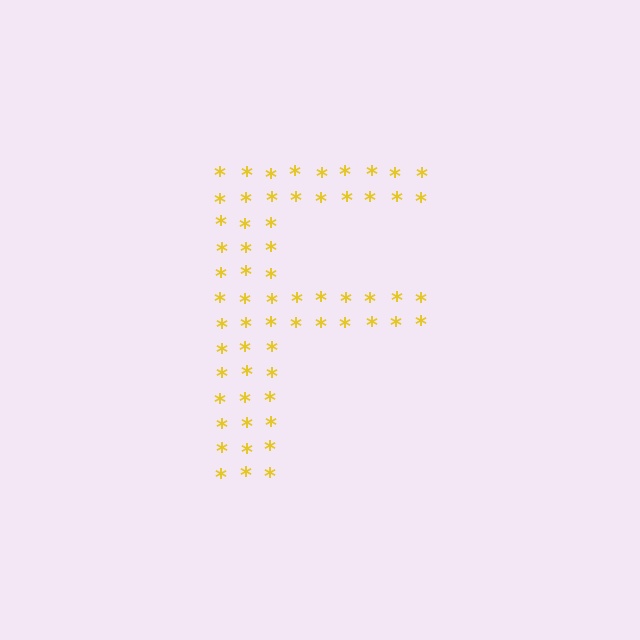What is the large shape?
The large shape is the letter F.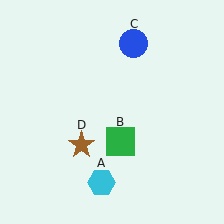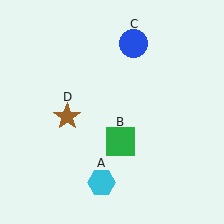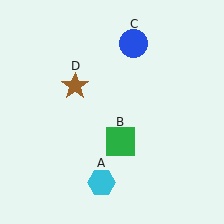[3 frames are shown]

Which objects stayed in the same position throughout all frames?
Cyan hexagon (object A) and green square (object B) and blue circle (object C) remained stationary.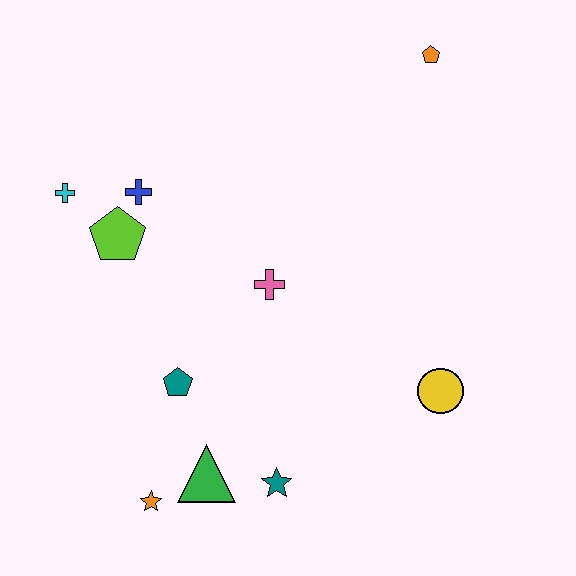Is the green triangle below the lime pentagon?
Yes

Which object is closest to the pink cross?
The teal pentagon is closest to the pink cross.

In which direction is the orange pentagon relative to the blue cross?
The orange pentagon is to the right of the blue cross.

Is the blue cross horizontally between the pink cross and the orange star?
No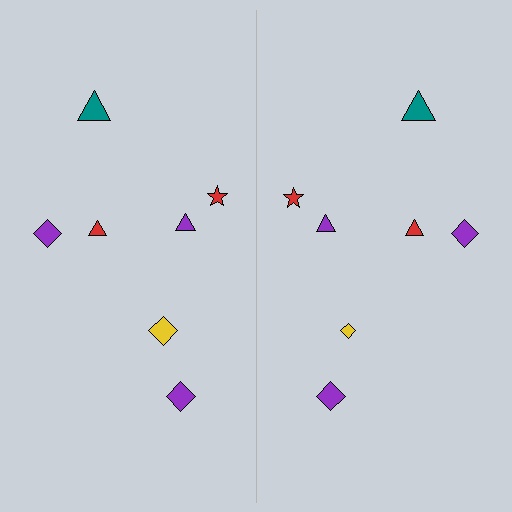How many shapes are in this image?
There are 14 shapes in this image.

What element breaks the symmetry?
The yellow diamond on the right side has a different size than its mirror counterpart.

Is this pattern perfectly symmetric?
No, the pattern is not perfectly symmetric. The yellow diamond on the right side has a different size than its mirror counterpart.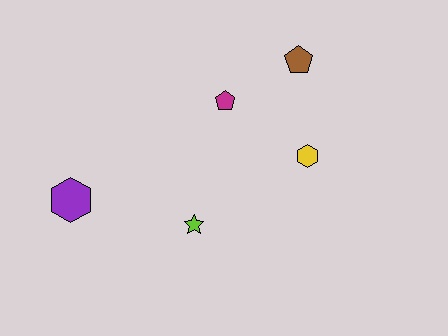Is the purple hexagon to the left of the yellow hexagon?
Yes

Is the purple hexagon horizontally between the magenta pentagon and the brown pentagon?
No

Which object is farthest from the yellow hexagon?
The purple hexagon is farthest from the yellow hexagon.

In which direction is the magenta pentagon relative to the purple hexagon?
The magenta pentagon is to the right of the purple hexagon.